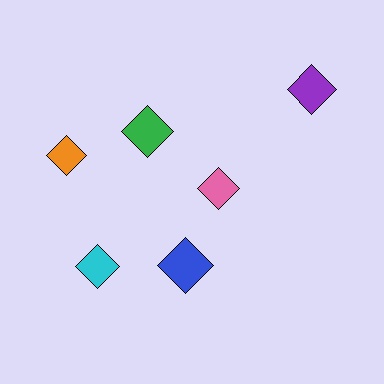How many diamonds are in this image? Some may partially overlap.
There are 6 diamonds.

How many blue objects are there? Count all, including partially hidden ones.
There is 1 blue object.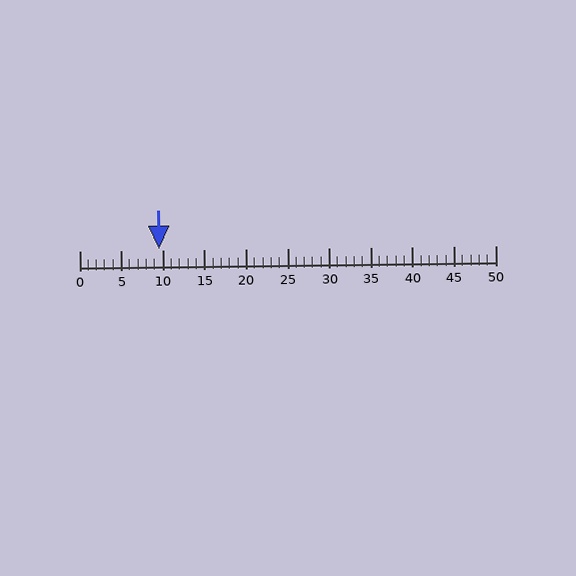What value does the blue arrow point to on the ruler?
The blue arrow points to approximately 10.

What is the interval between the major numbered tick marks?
The major tick marks are spaced 5 units apart.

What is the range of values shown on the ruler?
The ruler shows values from 0 to 50.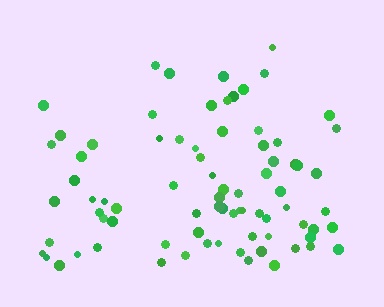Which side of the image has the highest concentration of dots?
The bottom.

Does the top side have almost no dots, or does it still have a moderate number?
Still a moderate number, just noticeably fewer than the bottom.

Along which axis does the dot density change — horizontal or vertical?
Vertical.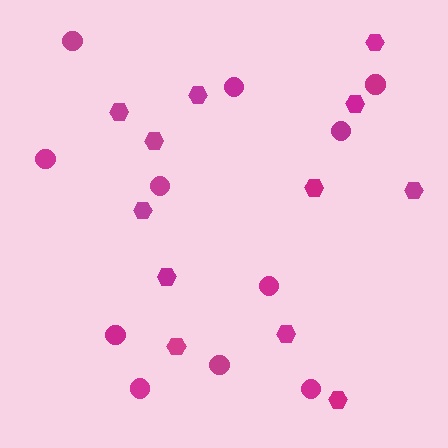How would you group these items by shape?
There are 2 groups: one group of hexagons (12) and one group of circles (11).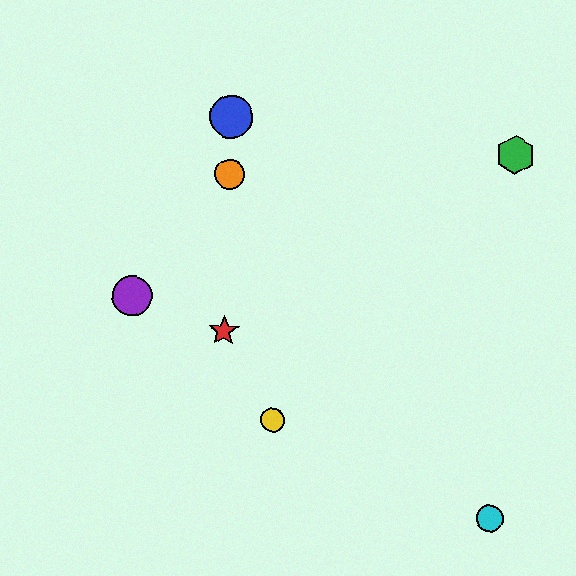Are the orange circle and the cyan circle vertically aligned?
No, the orange circle is at x≈229 and the cyan circle is at x≈490.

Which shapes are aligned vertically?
The red star, the blue circle, the orange circle are aligned vertically.